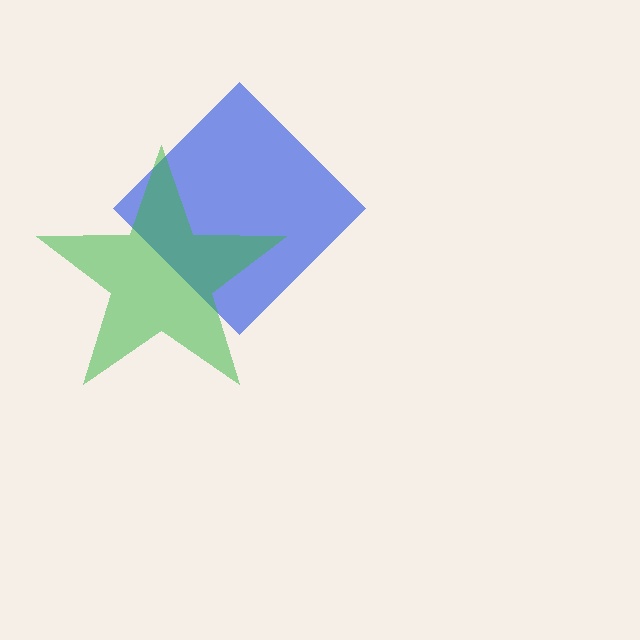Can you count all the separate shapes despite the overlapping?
Yes, there are 2 separate shapes.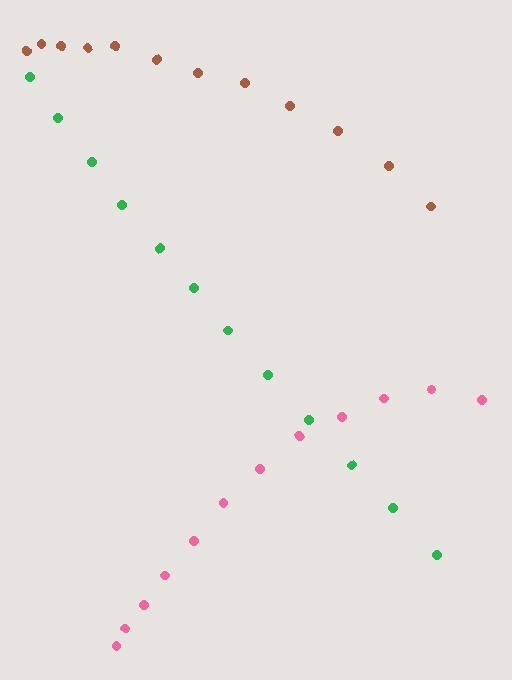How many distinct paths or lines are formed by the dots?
There are 3 distinct paths.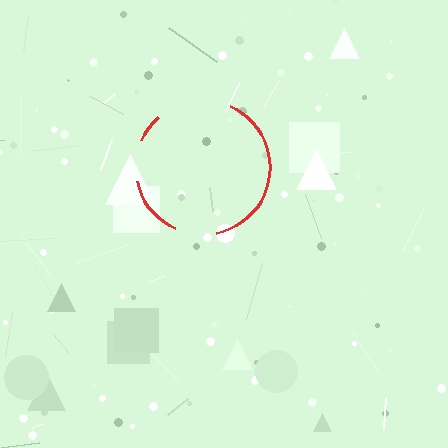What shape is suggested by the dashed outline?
The dashed outline suggests a circle.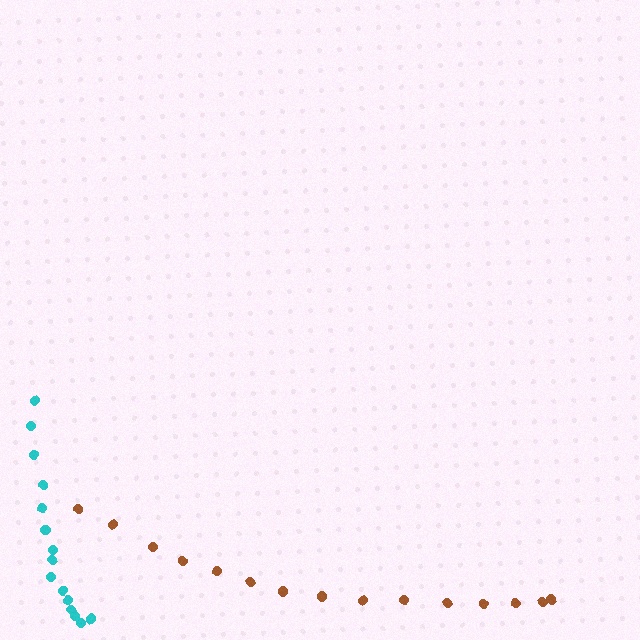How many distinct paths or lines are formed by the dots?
There are 2 distinct paths.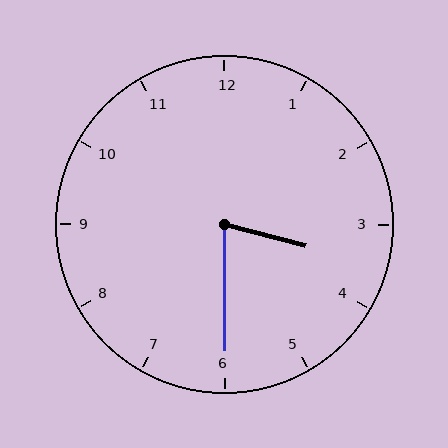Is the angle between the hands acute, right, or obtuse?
It is acute.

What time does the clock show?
3:30.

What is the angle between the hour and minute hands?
Approximately 75 degrees.